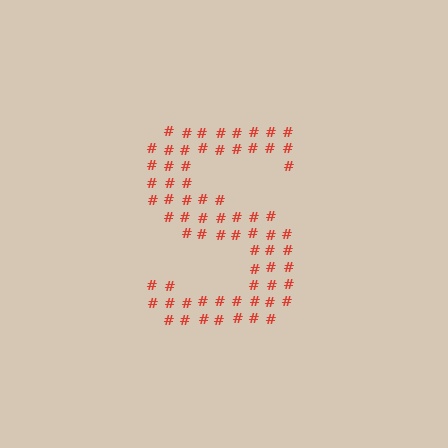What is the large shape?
The large shape is the letter S.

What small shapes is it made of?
It is made of small hash symbols.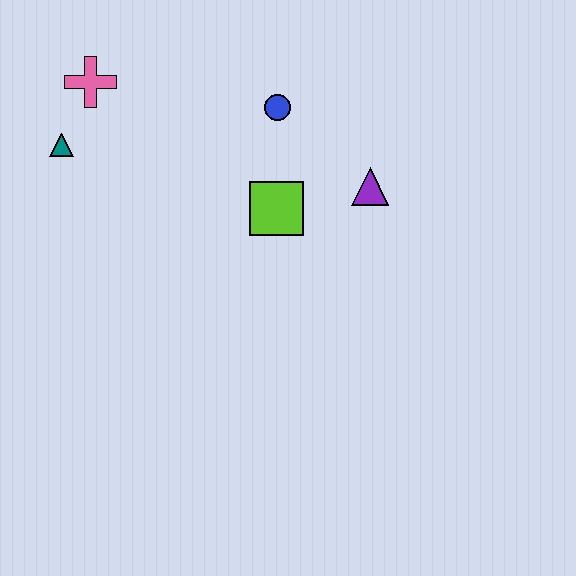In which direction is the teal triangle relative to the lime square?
The teal triangle is to the left of the lime square.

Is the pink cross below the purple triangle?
No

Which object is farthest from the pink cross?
The purple triangle is farthest from the pink cross.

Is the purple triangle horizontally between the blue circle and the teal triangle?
No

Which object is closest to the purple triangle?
The lime square is closest to the purple triangle.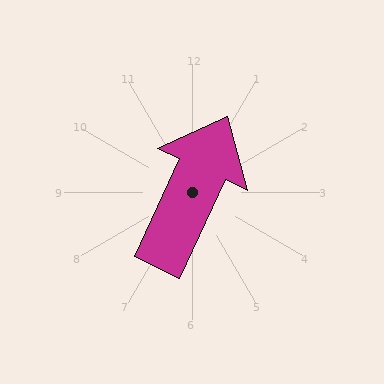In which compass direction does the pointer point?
Northeast.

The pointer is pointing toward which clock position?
Roughly 1 o'clock.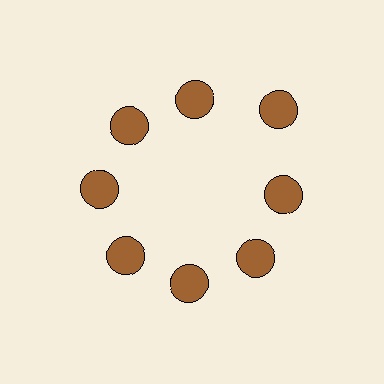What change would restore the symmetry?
The symmetry would be restored by moving it inward, back onto the ring so that all 8 circles sit at equal angles and equal distance from the center.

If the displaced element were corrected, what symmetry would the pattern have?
It would have 8-fold rotational symmetry — the pattern would map onto itself every 45 degrees.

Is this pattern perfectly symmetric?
No. The 8 brown circles are arranged in a ring, but one element near the 2 o'clock position is pushed outward from the center, breaking the 8-fold rotational symmetry.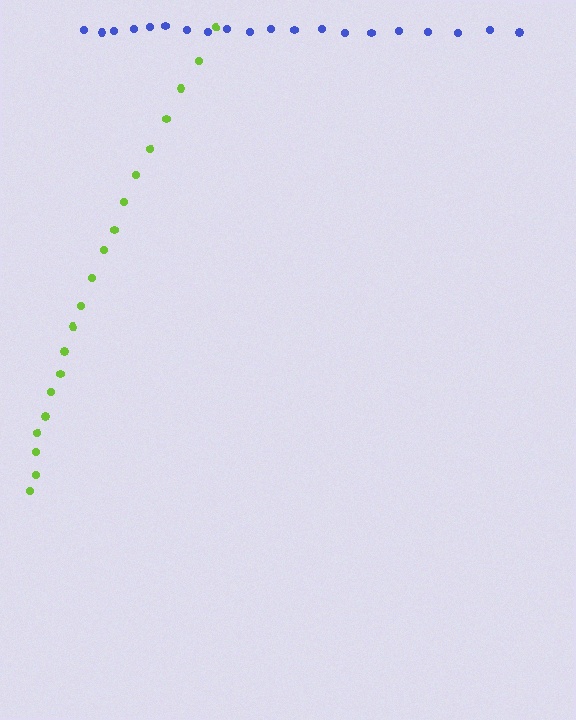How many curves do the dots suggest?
There are 2 distinct paths.